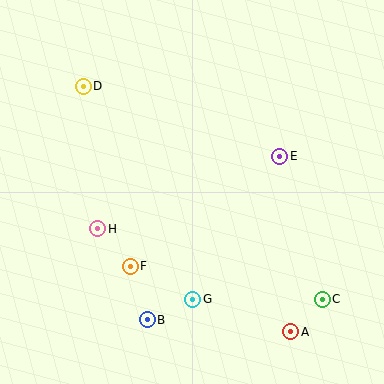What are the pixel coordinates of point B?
Point B is at (147, 320).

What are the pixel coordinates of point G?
Point G is at (193, 299).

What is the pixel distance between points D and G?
The distance between D and G is 240 pixels.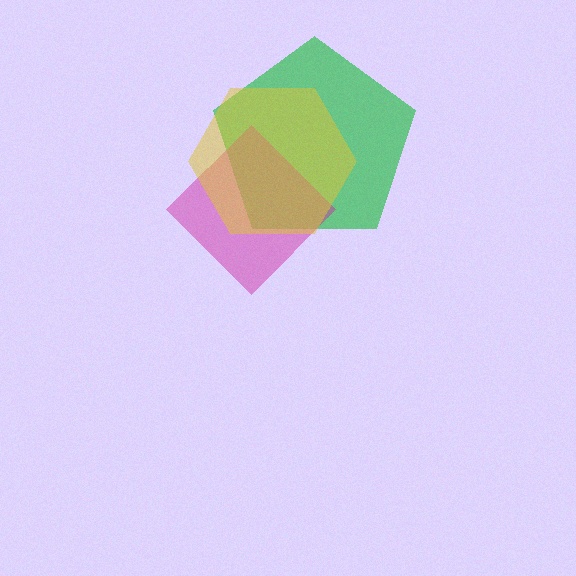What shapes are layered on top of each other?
The layered shapes are: a green pentagon, a magenta diamond, a yellow hexagon.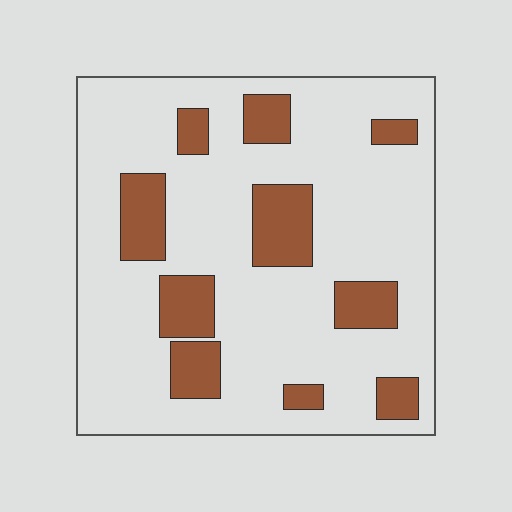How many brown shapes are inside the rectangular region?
10.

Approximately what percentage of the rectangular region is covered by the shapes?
Approximately 20%.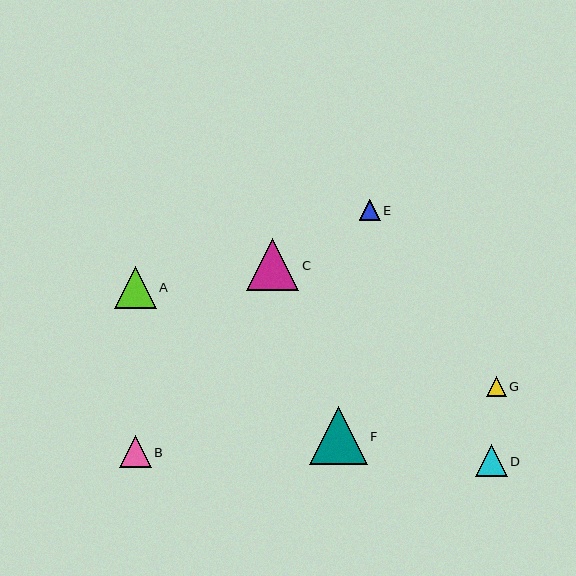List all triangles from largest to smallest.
From largest to smallest: F, C, A, D, B, E, G.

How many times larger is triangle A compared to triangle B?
Triangle A is approximately 1.3 times the size of triangle B.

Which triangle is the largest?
Triangle F is the largest with a size of approximately 57 pixels.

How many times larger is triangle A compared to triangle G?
Triangle A is approximately 2.1 times the size of triangle G.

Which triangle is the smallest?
Triangle G is the smallest with a size of approximately 20 pixels.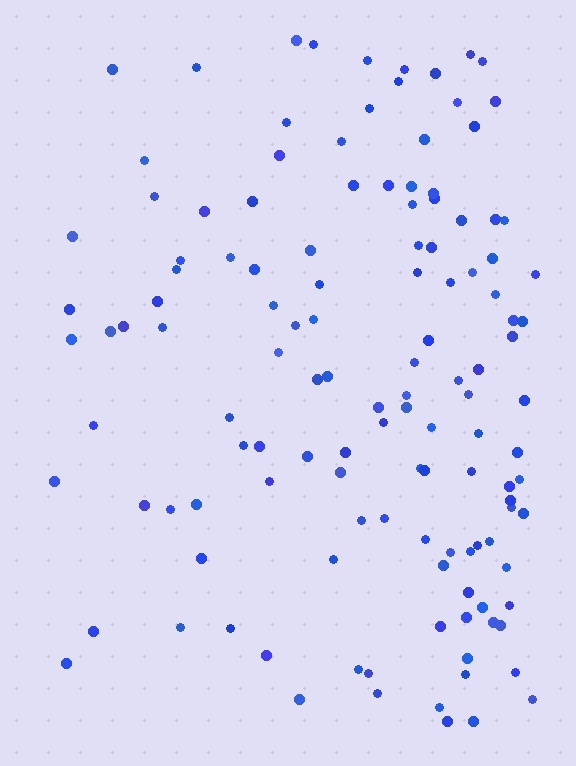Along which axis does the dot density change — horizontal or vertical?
Horizontal.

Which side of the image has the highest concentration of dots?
The right.